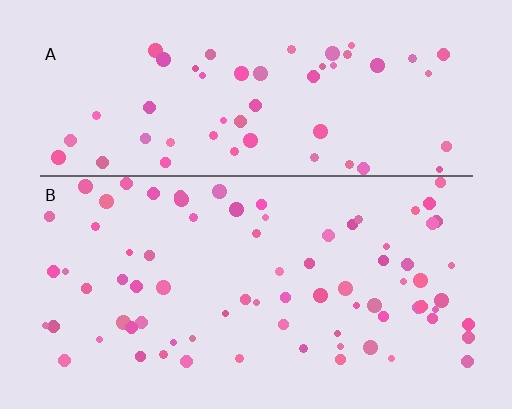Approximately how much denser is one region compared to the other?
Approximately 1.4× — region B over region A.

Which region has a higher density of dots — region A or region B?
B (the bottom).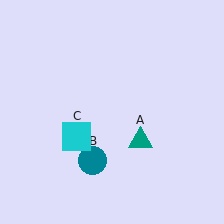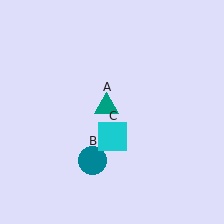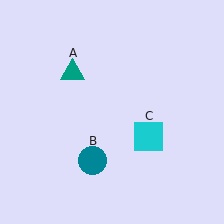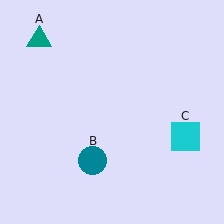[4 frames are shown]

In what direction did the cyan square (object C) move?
The cyan square (object C) moved right.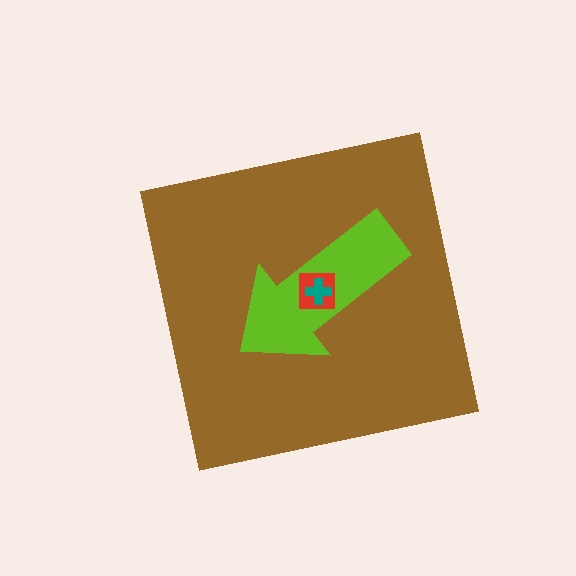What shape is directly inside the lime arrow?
The red square.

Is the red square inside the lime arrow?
Yes.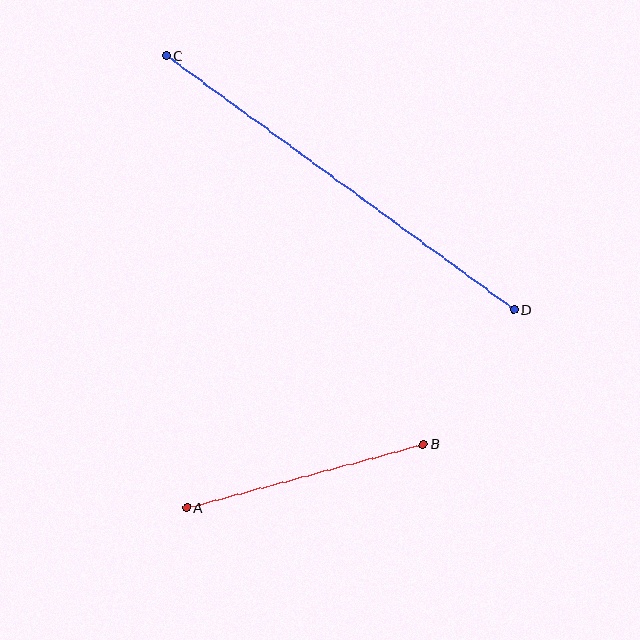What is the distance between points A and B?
The distance is approximately 245 pixels.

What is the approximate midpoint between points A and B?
The midpoint is at approximately (305, 476) pixels.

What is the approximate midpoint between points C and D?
The midpoint is at approximately (340, 183) pixels.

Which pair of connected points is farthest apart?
Points C and D are farthest apart.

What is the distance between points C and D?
The distance is approximately 431 pixels.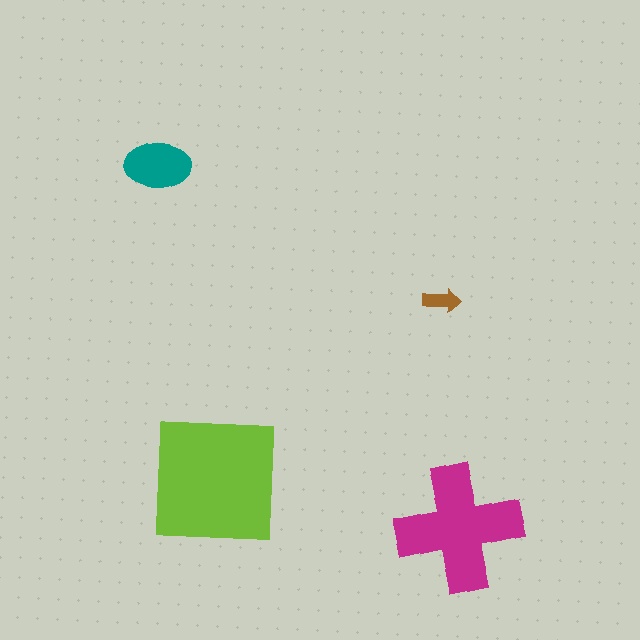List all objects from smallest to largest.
The brown arrow, the teal ellipse, the magenta cross, the lime square.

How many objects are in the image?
There are 4 objects in the image.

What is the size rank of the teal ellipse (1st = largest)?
3rd.